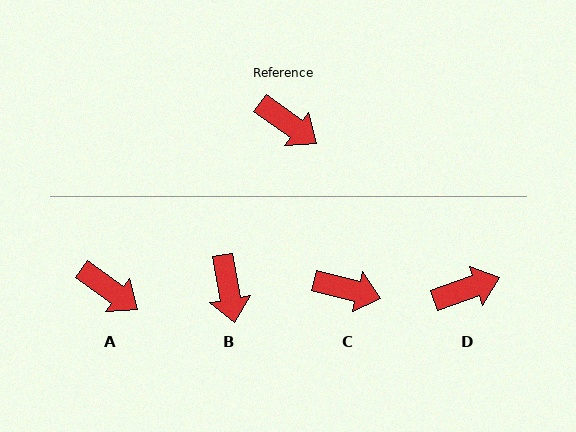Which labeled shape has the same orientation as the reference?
A.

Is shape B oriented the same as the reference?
No, it is off by about 44 degrees.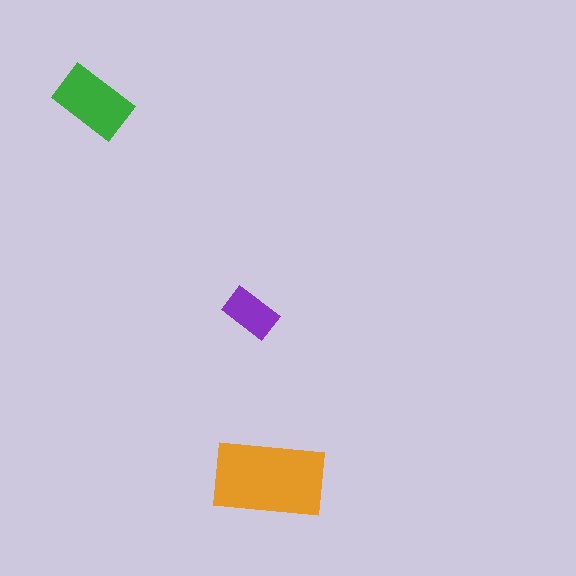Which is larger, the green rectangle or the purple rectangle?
The green one.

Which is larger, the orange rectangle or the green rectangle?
The orange one.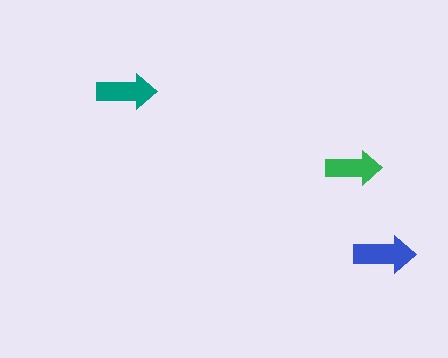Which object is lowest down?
The blue arrow is bottommost.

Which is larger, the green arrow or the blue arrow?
The blue one.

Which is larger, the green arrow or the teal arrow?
The teal one.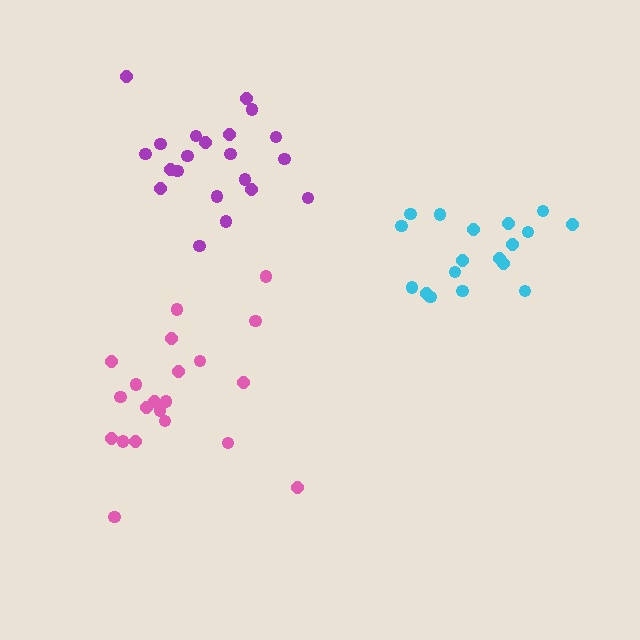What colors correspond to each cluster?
The clusters are colored: pink, purple, cyan.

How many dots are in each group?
Group 1: 21 dots, Group 2: 21 dots, Group 3: 18 dots (60 total).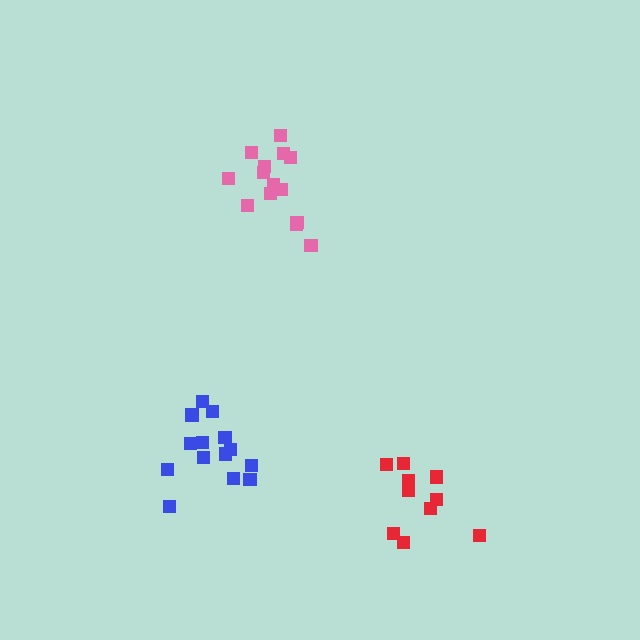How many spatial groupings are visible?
There are 3 spatial groupings.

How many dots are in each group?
Group 1: 14 dots, Group 2: 10 dots, Group 3: 14 dots (38 total).